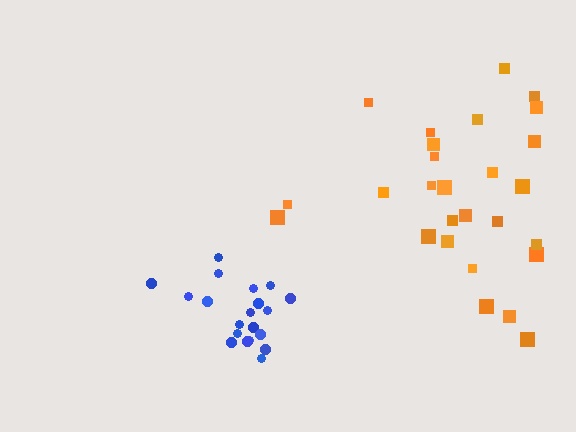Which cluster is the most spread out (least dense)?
Orange.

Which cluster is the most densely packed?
Blue.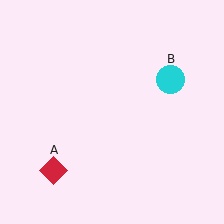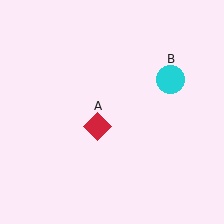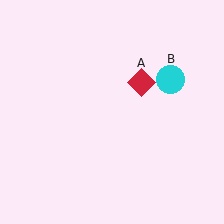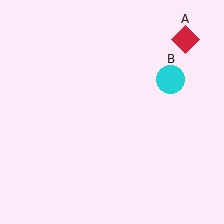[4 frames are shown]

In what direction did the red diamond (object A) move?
The red diamond (object A) moved up and to the right.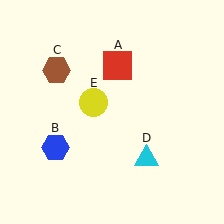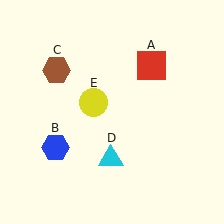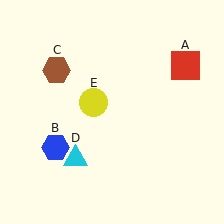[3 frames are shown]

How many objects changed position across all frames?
2 objects changed position: red square (object A), cyan triangle (object D).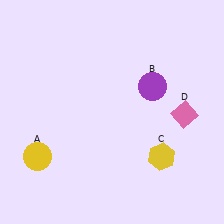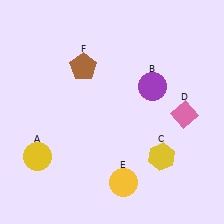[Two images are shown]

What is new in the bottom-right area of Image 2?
A yellow circle (E) was added in the bottom-right area of Image 2.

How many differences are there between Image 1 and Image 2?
There are 2 differences between the two images.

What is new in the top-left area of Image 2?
A brown pentagon (F) was added in the top-left area of Image 2.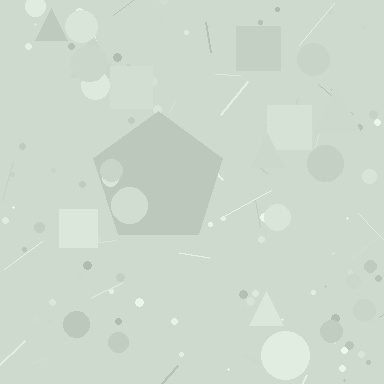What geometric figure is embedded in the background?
A pentagon is embedded in the background.